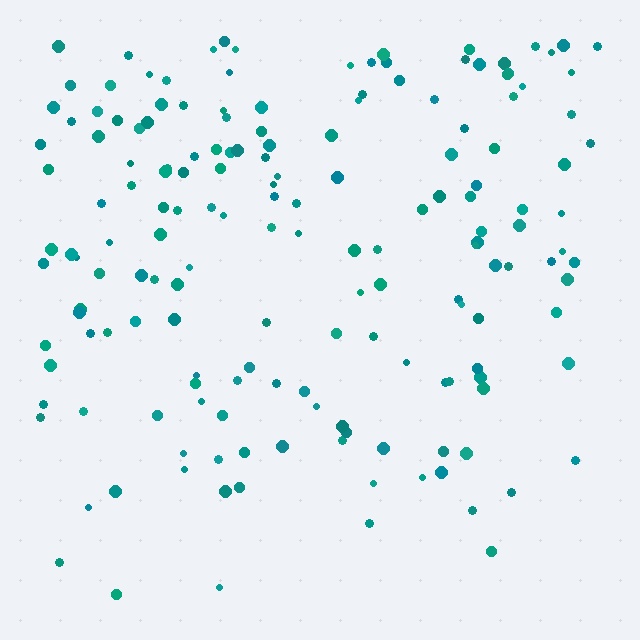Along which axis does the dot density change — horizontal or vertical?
Vertical.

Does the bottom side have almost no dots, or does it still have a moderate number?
Still a moderate number, just noticeably fewer than the top.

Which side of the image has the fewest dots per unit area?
The bottom.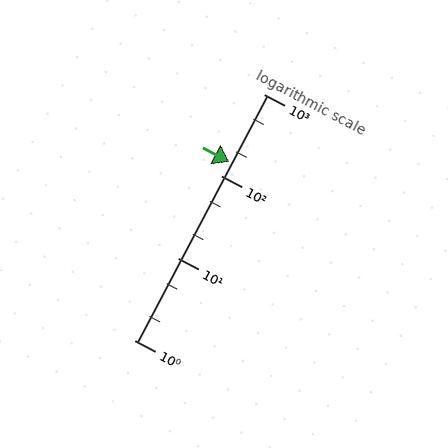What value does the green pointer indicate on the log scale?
The pointer indicates approximately 150.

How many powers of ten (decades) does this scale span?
The scale spans 3 decades, from 1 to 1000.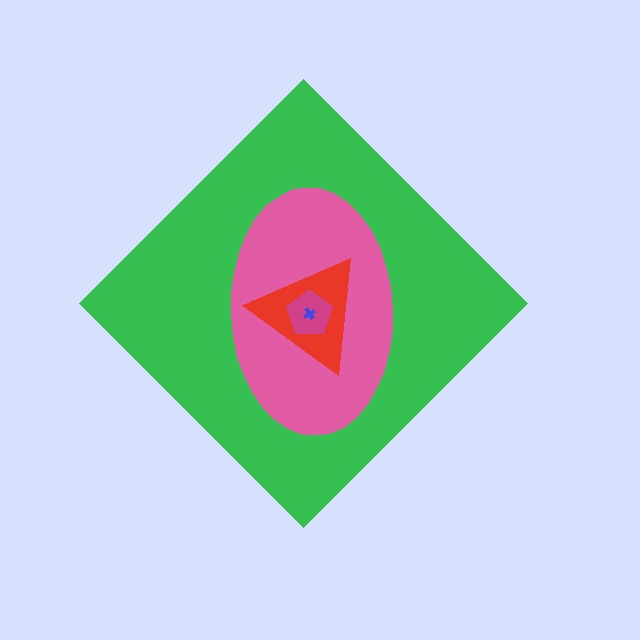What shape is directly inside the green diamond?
The pink ellipse.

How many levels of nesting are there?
5.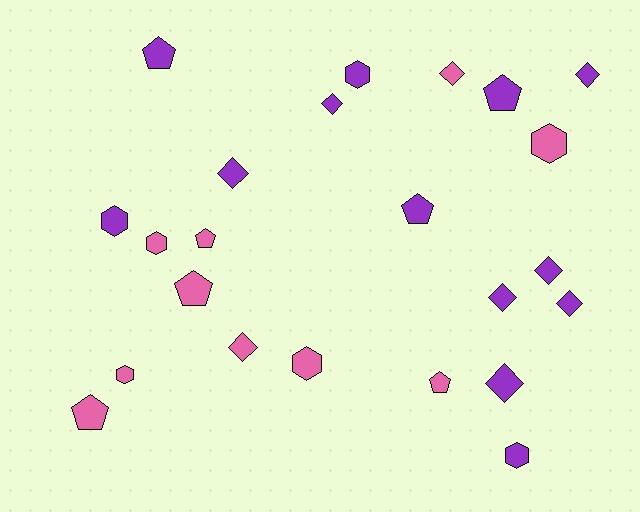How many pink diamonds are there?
There are 2 pink diamonds.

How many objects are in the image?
There are 23 objects.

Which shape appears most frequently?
Diamond, with 9 objects.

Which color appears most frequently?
Purple, with 13 objects.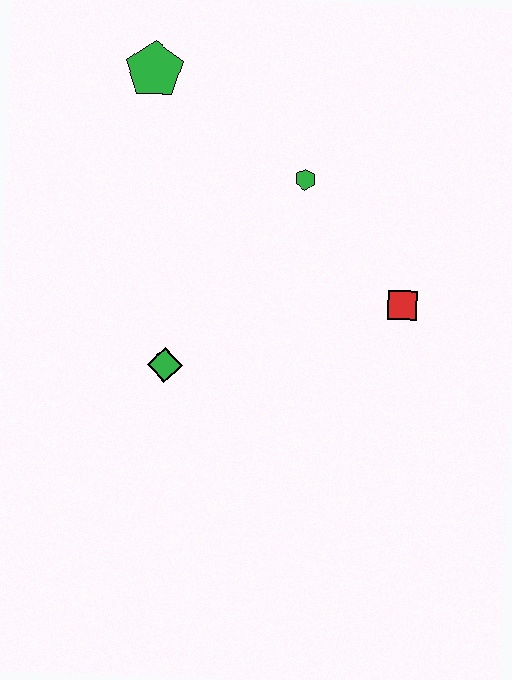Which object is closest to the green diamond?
The green hexagon is closest to the green diamond.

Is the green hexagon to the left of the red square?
Yes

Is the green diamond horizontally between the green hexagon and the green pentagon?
Yes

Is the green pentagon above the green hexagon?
Yes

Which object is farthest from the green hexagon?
The green diamond is farthest from the green hexagon.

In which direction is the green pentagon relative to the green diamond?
The green pentagon is above the green diamond.